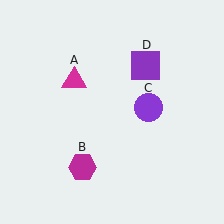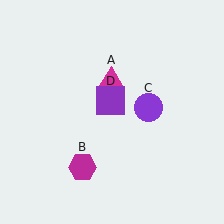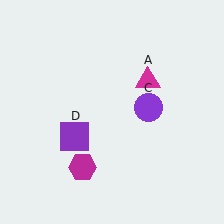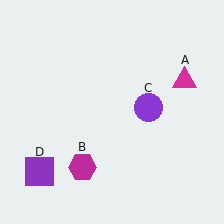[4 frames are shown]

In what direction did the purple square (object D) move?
The purple square (object D) moved down and to the left.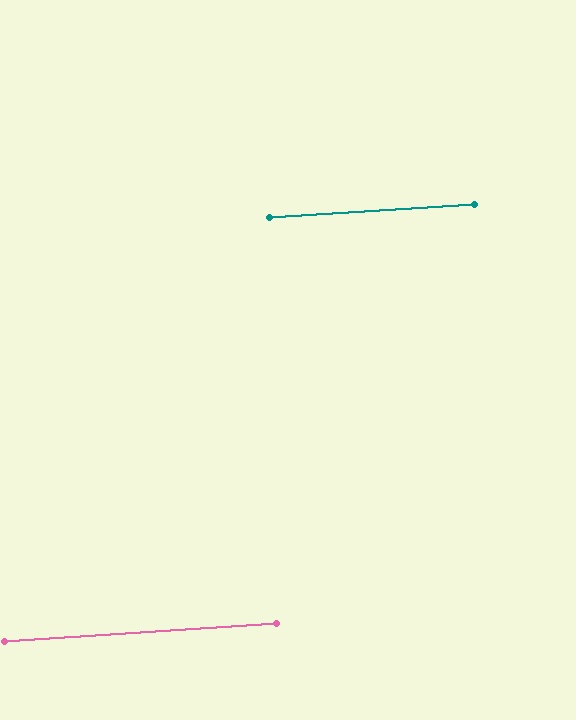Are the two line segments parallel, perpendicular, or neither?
Parallel — their directions differ by only 0.0°.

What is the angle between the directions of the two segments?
Approximately 0 degrees.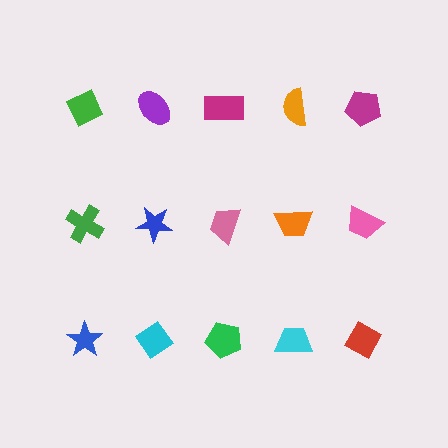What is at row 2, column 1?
A green cross.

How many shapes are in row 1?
5 shapes.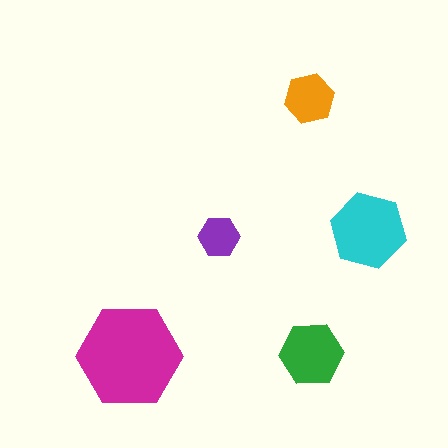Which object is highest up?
The orange hexagon is topmost.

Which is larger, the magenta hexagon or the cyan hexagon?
The magenta one.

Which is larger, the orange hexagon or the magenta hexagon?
The magenta one.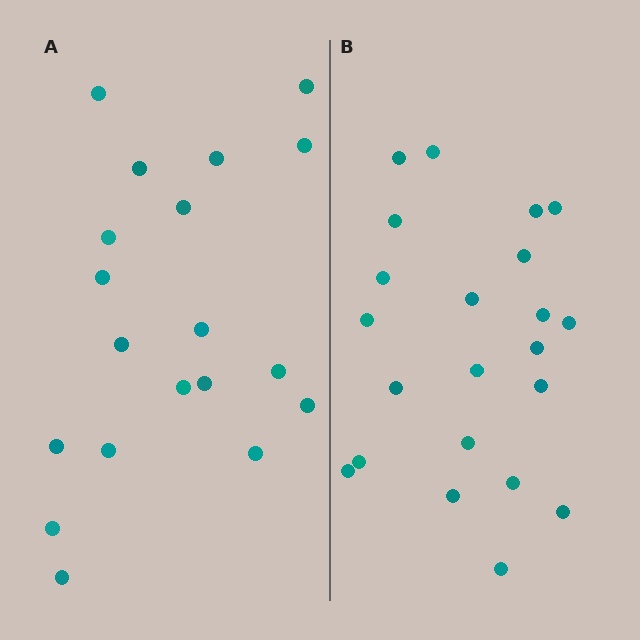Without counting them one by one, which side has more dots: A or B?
Region B (the right region) has more dots.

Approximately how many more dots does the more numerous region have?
Region B has just a few more — roughly 2 or 3 more dots than region A.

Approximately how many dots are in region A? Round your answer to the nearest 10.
About 20 dots. (The exact count is 19, which rounds to 20.)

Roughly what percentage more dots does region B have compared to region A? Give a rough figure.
About 15% more.